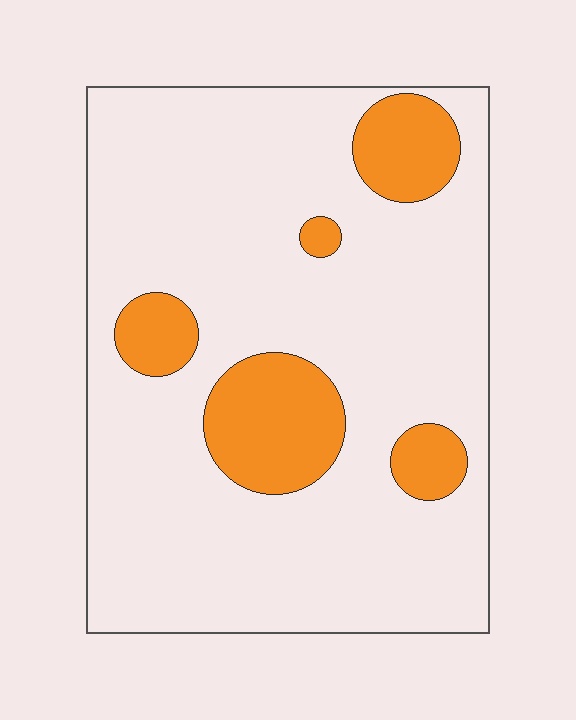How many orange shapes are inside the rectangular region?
5.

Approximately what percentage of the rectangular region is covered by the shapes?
Approximately 15%.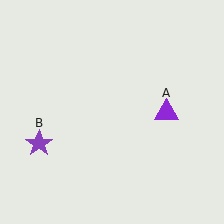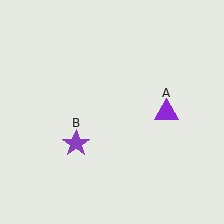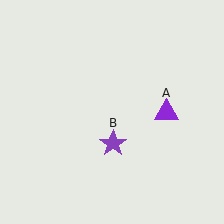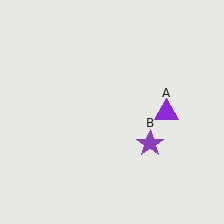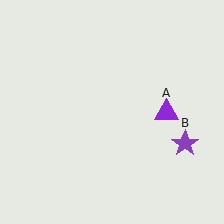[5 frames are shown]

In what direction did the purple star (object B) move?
The purple star (object B) moved right.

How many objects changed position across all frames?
1 object changed position: purple star (object B).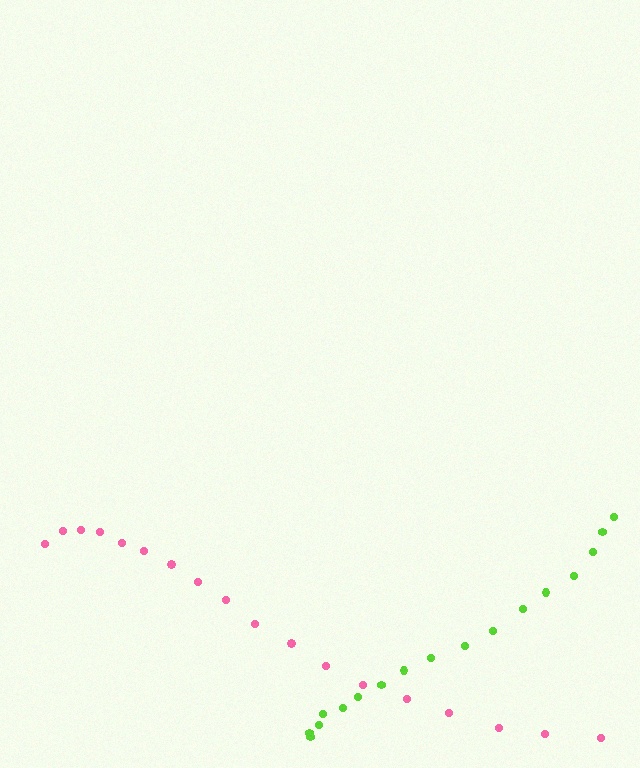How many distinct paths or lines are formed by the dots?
There are 2 distinct paths.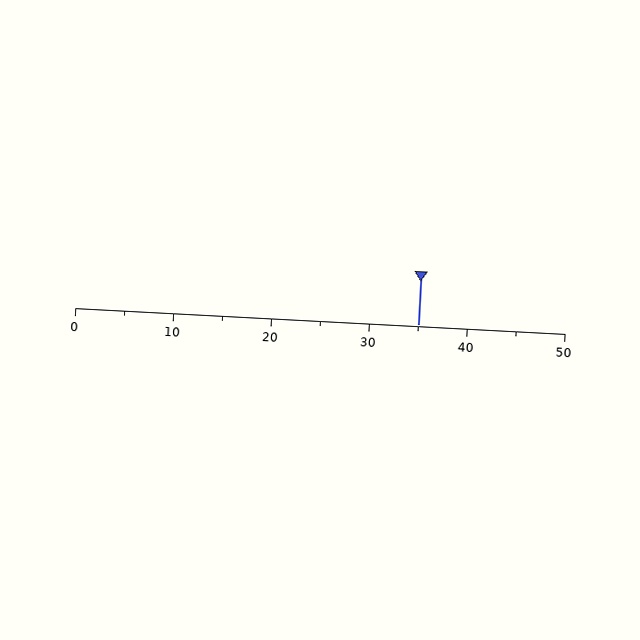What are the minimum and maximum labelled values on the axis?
The axis runs from 0 to 50.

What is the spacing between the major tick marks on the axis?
The major ticks are spaced 10 apart.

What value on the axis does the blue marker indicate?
The marker indicates approximately 35.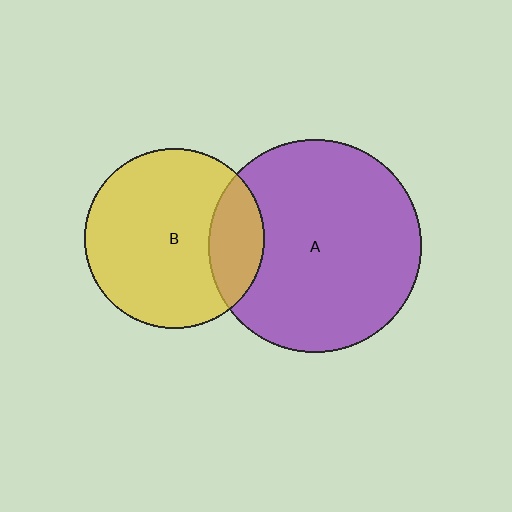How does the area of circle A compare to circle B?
Approximately 1.4 times.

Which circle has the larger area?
Circle A (purple).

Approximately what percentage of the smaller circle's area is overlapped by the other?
Approximately 20%.